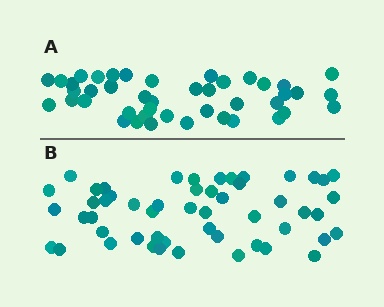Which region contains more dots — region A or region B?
Region B (the bottom region) has more dots.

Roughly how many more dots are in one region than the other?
Region B has roughly 8 or so more dots than region A.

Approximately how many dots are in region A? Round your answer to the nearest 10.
About 40 dots. (The exact count is 43, which rounds to 40.)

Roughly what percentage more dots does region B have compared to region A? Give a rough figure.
About 20% more.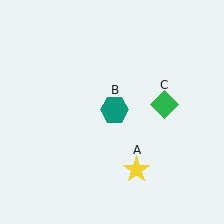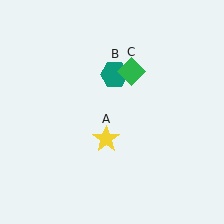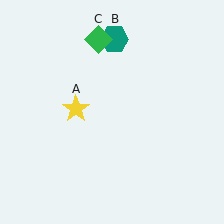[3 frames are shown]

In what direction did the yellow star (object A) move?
The yellow star (object A) moved up and to the left.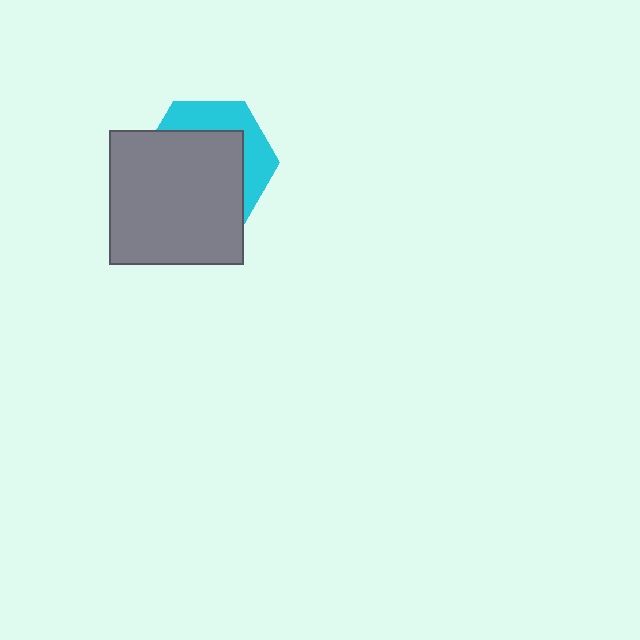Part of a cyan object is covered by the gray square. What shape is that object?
It is a hexagon.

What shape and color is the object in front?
The object in front is a gray square.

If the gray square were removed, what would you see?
You would see the complete cyan hexagon.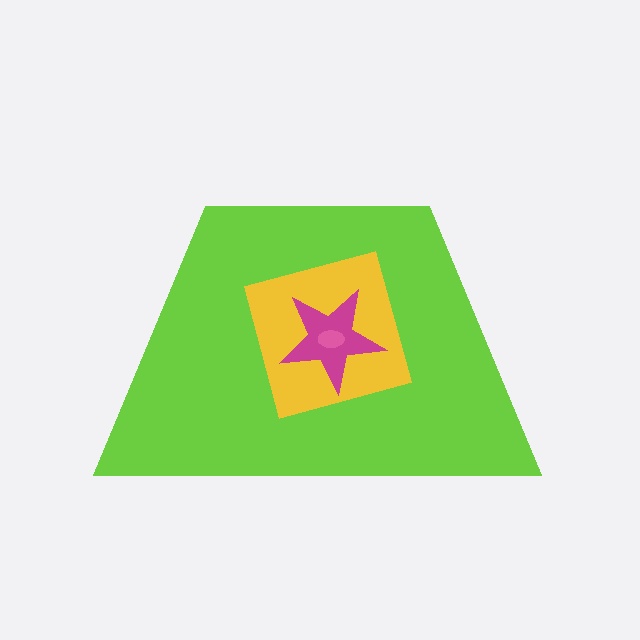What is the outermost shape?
The lime trapezoid.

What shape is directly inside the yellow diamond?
The magenta star.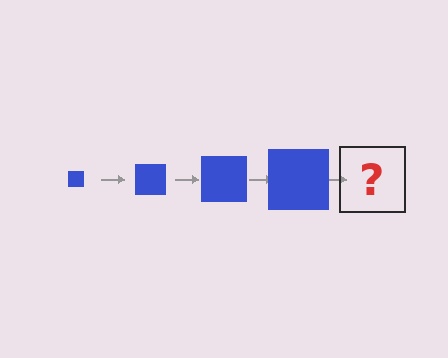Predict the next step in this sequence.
The next step is a blue square, larger than the previous one.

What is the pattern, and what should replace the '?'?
The pattern is that the square gets progressively larger each step. The '?' should be a blue square, larger than the previous one.